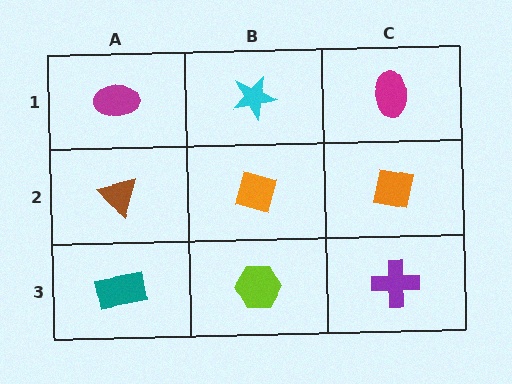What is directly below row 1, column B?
An orange diamond.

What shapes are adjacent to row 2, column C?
A magenta ellipse (row 1, column C), a purple cross (row 3, column C), an orange diamond (row 2, column B).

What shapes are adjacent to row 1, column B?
An orange diamond (row 2, column B), a magenta ellipse (row 1, column A), a magenta ellipse (row 1, column C).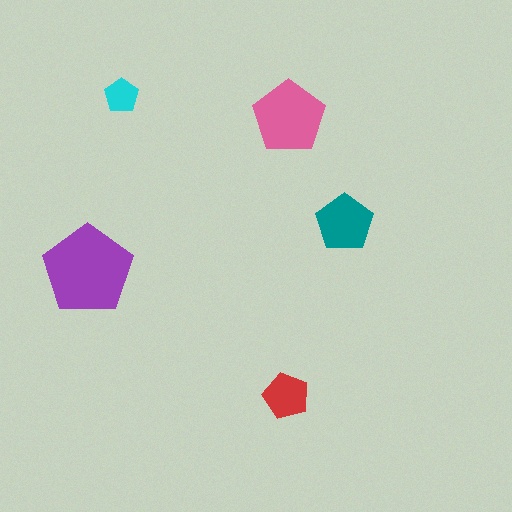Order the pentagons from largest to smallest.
the purple one, the pink one, the teal one, the red one, the cyan one.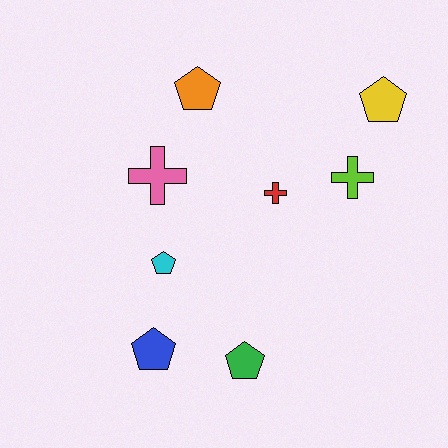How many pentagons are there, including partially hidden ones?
There are 5 pentagons.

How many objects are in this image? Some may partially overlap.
There are 8 objects.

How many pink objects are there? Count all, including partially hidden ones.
There is 1 pink object.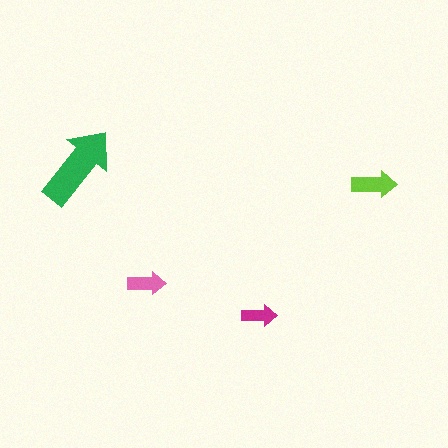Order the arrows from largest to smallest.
the green one, the lime one, the pink one, the magenta one.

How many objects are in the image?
There are 4 objects in the image.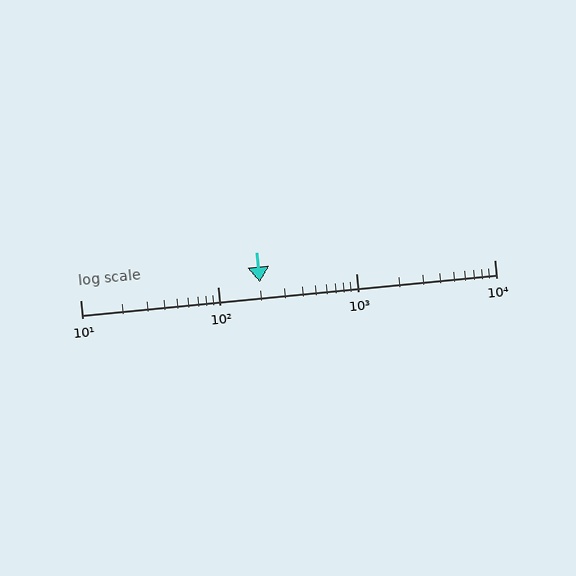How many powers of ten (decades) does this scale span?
The scale spans 3 decades, from 10 to 10000.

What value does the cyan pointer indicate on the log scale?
The pointer indicates approximately 200.